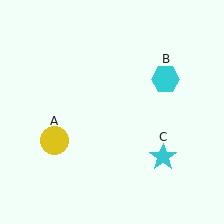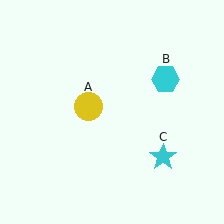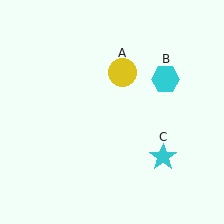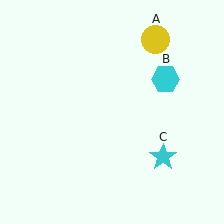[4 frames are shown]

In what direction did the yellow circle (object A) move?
The yellow circle (object A) moved up and to the right.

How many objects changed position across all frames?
1 object changed position: yellow circle (object A).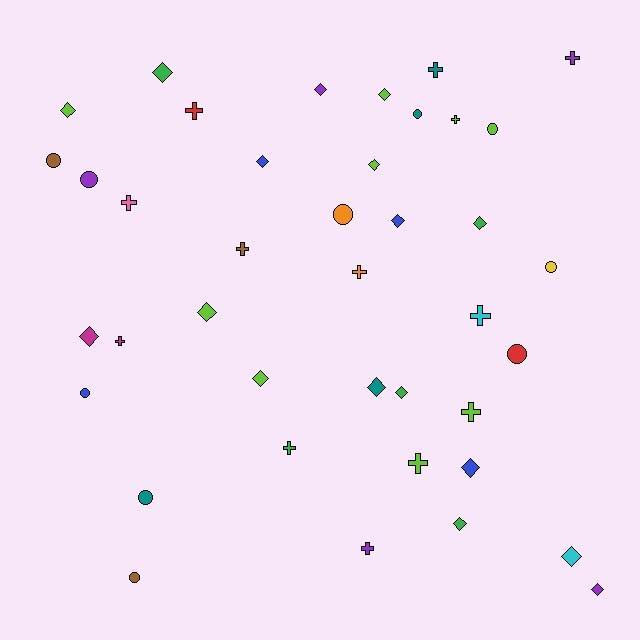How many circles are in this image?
There are 10 circles.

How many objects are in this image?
There are 40 objects.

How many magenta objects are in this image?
There are 2 magenta objects.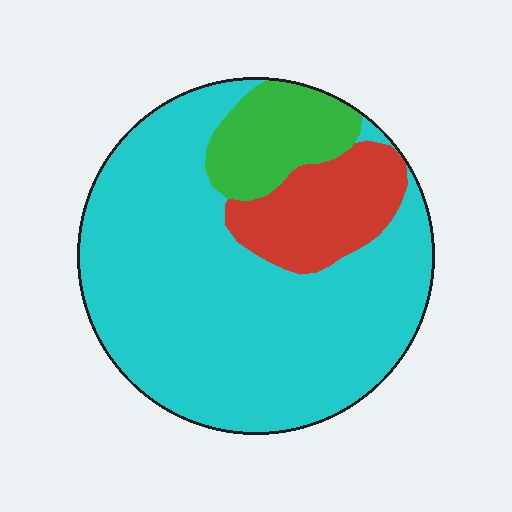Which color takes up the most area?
Cyan, at roughly 75%.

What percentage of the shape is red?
Red covers roughly 15% of the shape.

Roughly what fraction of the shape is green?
Green covers 13% of the shape.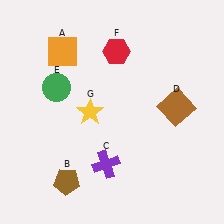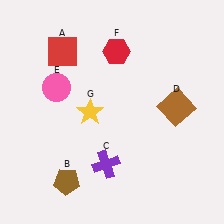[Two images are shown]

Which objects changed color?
A changed from orange to red. E changed from green to pink.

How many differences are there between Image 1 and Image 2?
There are 2 differences between the two images.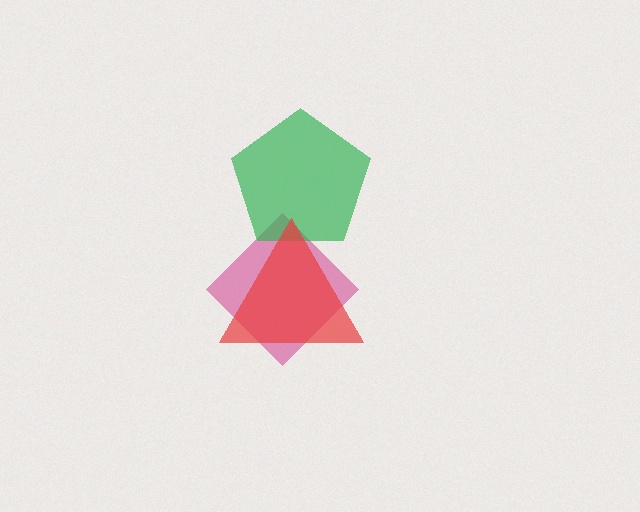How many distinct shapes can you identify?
There are 3 distinct shapes: a magenta diamond, a green pentagon, a red triangle.